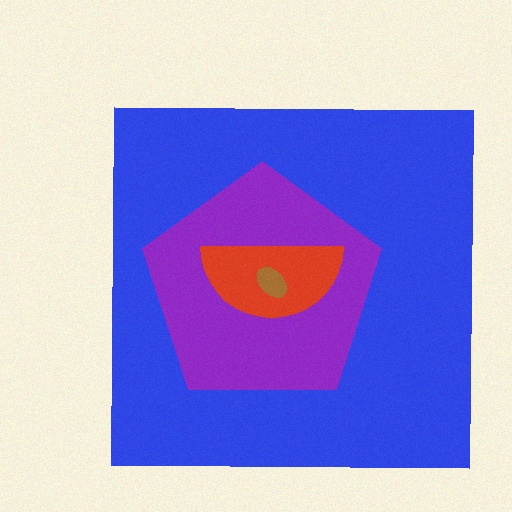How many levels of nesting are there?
4.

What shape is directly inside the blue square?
The purple pentagon.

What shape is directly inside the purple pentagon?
The red semicircle.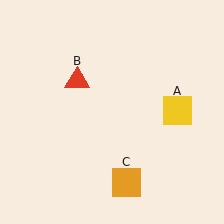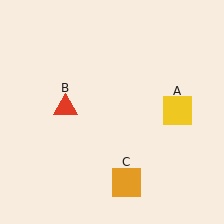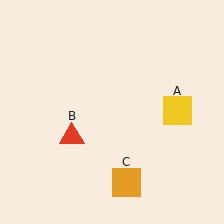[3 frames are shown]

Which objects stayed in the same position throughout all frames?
Yellow square (object A) and orange square (object C) remained stationary.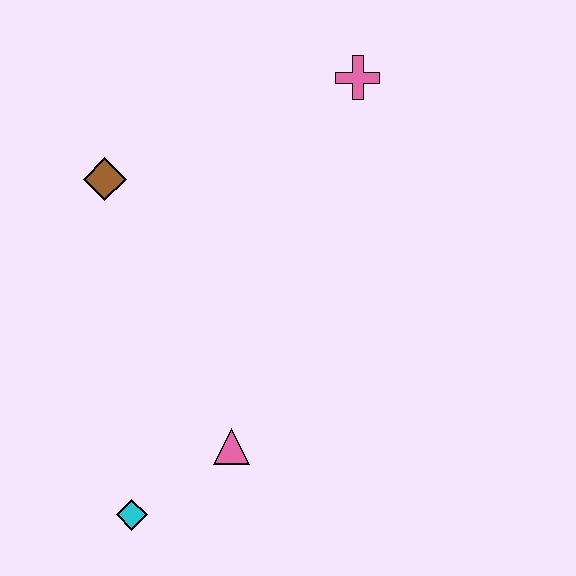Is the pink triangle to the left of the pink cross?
Yes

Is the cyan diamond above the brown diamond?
No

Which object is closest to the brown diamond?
The pink cross is closest to the brown diamond.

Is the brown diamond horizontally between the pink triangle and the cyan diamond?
No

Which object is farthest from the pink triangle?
The pink cross is farthest from the pink triangle.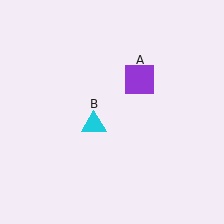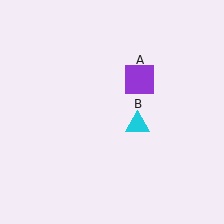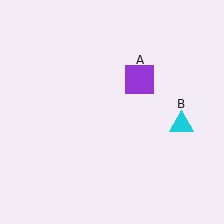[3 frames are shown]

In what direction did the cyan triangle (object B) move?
The cyan triangle (object B) moved right.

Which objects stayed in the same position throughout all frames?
Purple square (object A) remained stationary.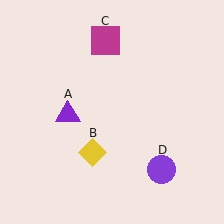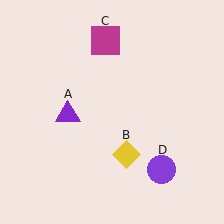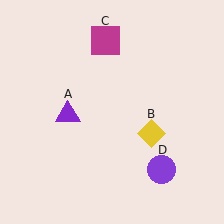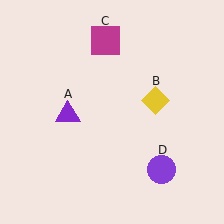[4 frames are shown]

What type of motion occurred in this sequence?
The yellow diamond (object B) rotated counterclockwise around the center of the scene.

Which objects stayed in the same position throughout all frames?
Purple triangle (object A) and magenta square (object C) and purple circle (object D) remained stationary.